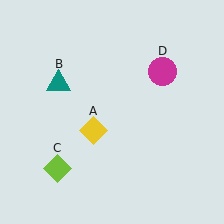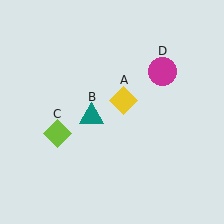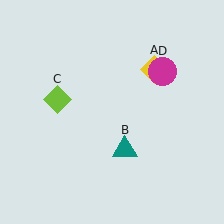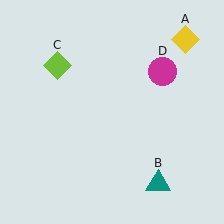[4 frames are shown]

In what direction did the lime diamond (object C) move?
The lime diamond (object C) moved up.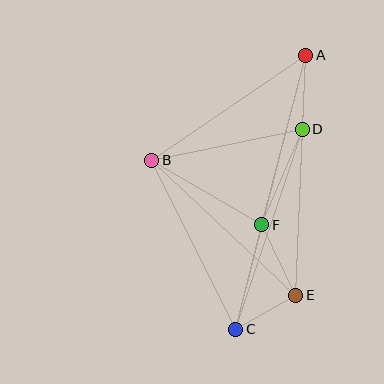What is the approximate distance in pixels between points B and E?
The distance between B and E is approximately 197 pixels.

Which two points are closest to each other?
Points C and E are closest to each other.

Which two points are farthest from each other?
Points A and C are farthest from each other.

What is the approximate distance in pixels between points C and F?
The distance between C and F is approximately 108 pixels.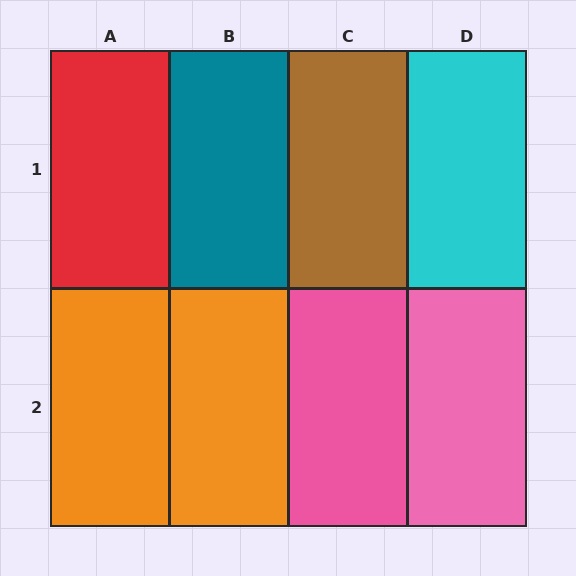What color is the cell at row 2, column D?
Pink.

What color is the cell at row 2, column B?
Orange.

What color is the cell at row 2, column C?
Pink.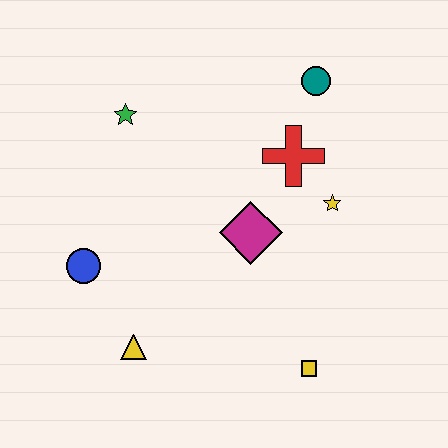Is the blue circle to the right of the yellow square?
No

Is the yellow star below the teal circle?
Yes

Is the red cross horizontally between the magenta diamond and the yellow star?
Yes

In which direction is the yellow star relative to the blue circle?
The yellow star is to the right of the blue circle.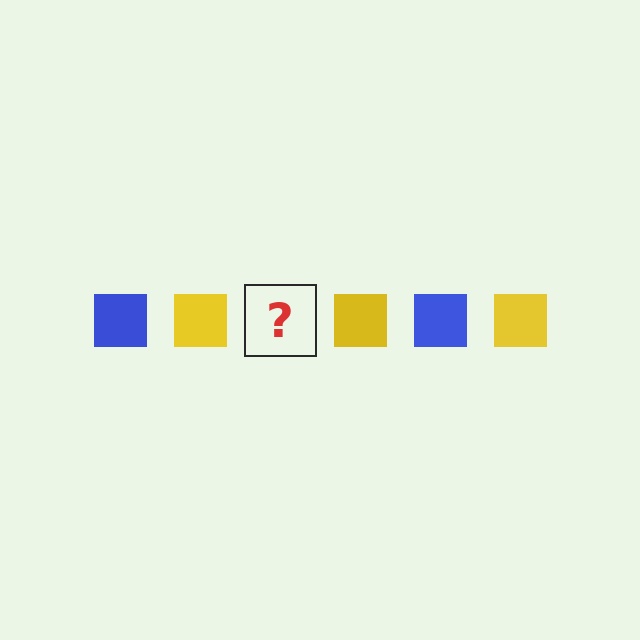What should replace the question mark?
The question mark should be replaced with a blue square.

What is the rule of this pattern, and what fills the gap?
The rule is that the pattern cycles through blue, yellow squares. The gap should be filled with a blue square.